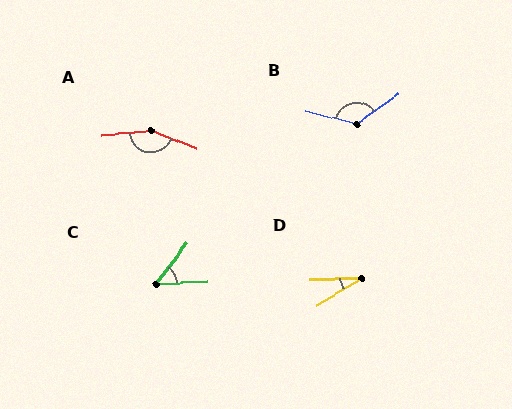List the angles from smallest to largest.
D (29°), C (48°), B (131°), A (153°).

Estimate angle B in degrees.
Approximately 131 degrees.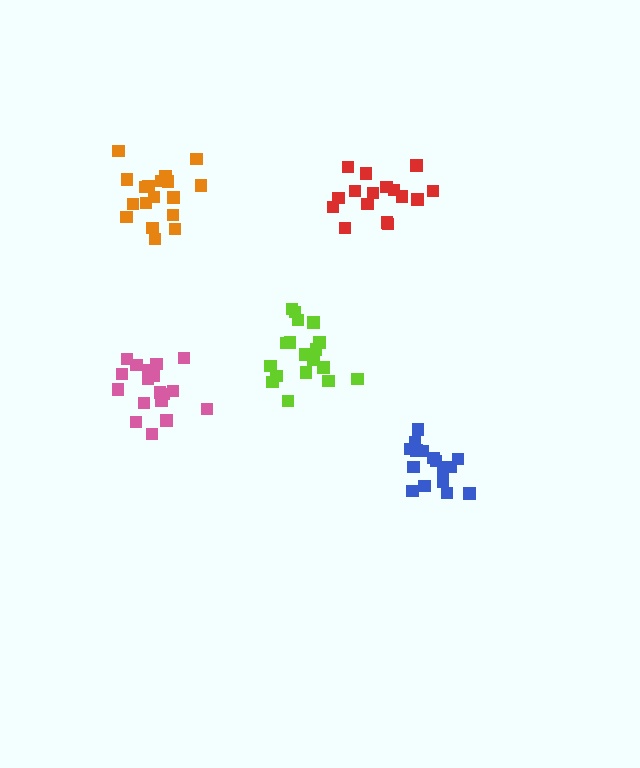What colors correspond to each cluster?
The clusters are colored: red, blue, orange, lime, pink.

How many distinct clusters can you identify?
There are 5 distinct clusters.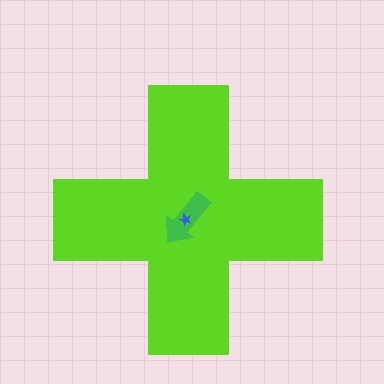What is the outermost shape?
The lime cross.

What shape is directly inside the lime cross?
The green arrow.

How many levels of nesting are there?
3.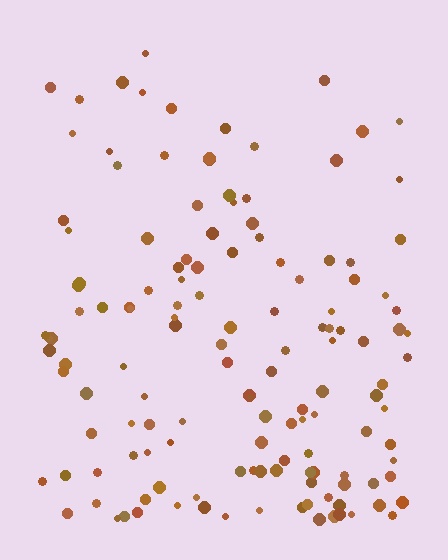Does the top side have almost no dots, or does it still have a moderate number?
Still a moderate number, just noticeably fewer than the bottom.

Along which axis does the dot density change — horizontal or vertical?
Vertical.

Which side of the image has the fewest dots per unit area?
The top.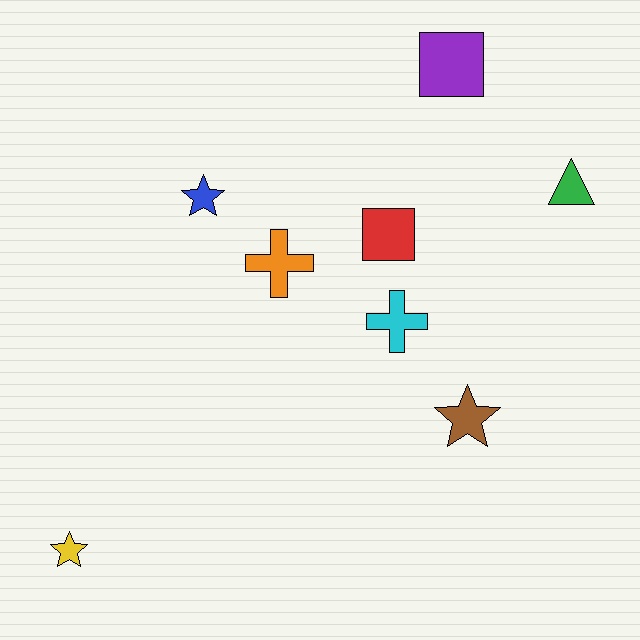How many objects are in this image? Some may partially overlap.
There are 8 objects.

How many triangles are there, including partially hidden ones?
There is 1 triangle.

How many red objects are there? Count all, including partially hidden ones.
There is 1 red object.